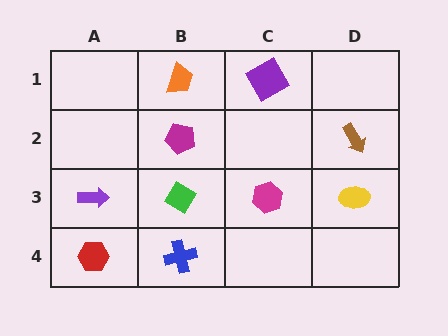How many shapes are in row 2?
2 shapes.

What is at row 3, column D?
A yellow ellipse.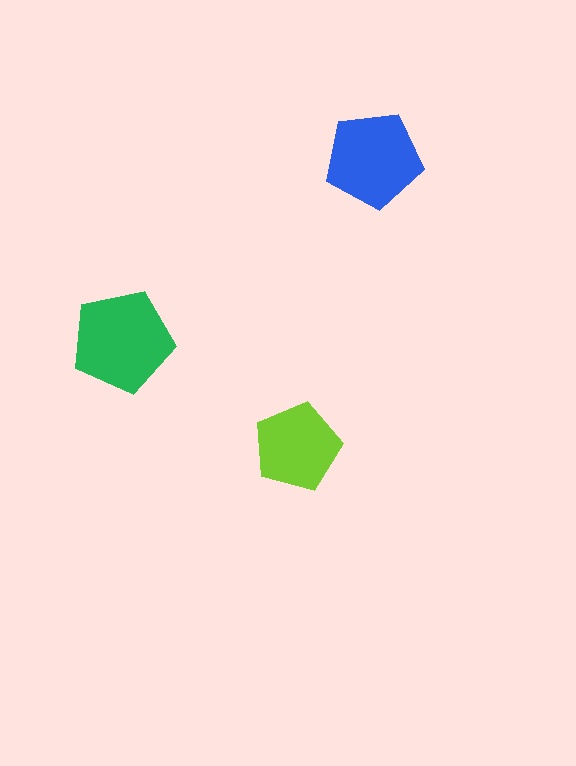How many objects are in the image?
There are 3 objects in the image.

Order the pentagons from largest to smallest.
the green one, the blue one, the lime one.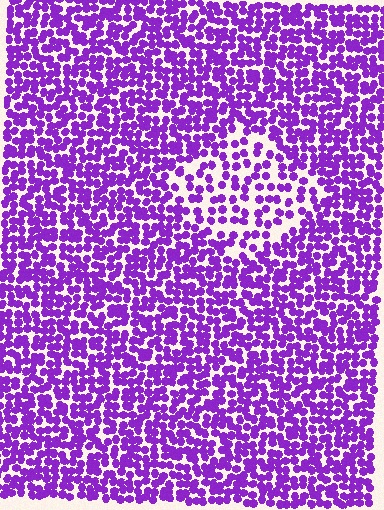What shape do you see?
I see a diamond.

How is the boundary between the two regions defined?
The boundary is defined by a change in element density (approximately 1.9x ratio). All elements are the same color, size, and shape.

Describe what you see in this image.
The image contains small purple elements arranged at two different densities. A diamond-shaped region is visible where the elements are less densely packed than the surrounding area.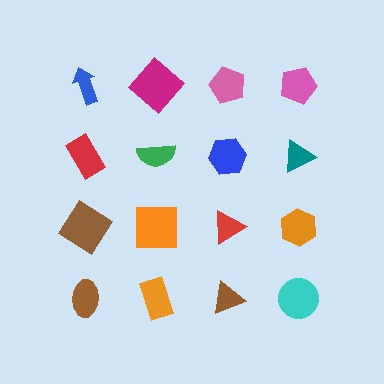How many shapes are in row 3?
4 shapes.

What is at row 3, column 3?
A red triangle.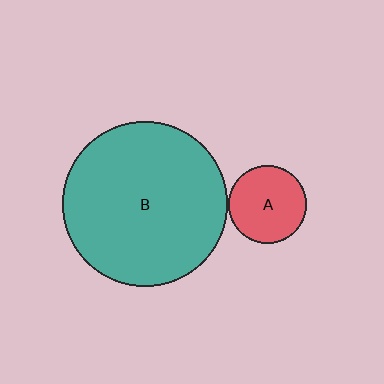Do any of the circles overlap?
No, none of the circles overlap.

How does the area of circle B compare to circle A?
Approximately 4.5 times.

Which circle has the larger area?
Circle B (teal).